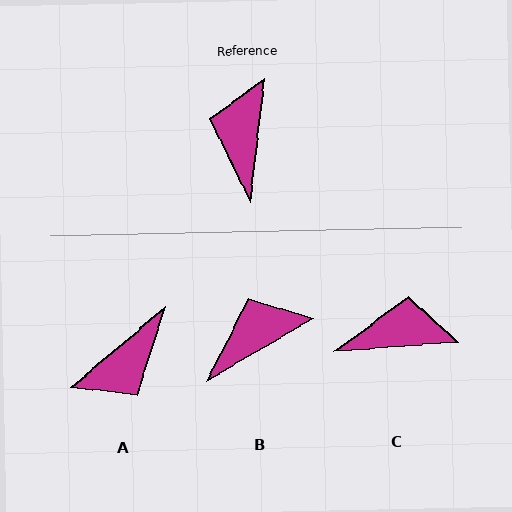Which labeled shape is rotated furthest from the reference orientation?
A, about 137 degrees away.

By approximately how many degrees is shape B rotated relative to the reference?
Approximately 53 degrees clockwise.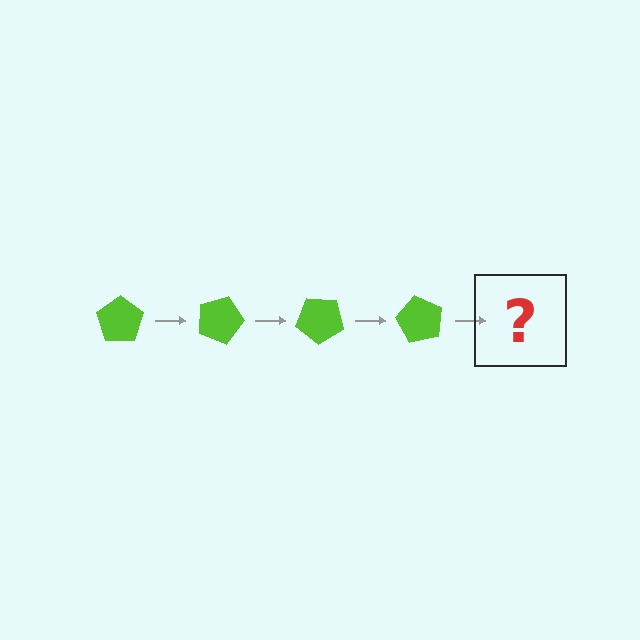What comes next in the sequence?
The next element should be a lime pentagon rotated 80 degrees.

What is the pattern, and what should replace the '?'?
The pattern is that the pentagon rotates 20 degrees each step. The '?' should be a lime pentagon rotated 80 degrees.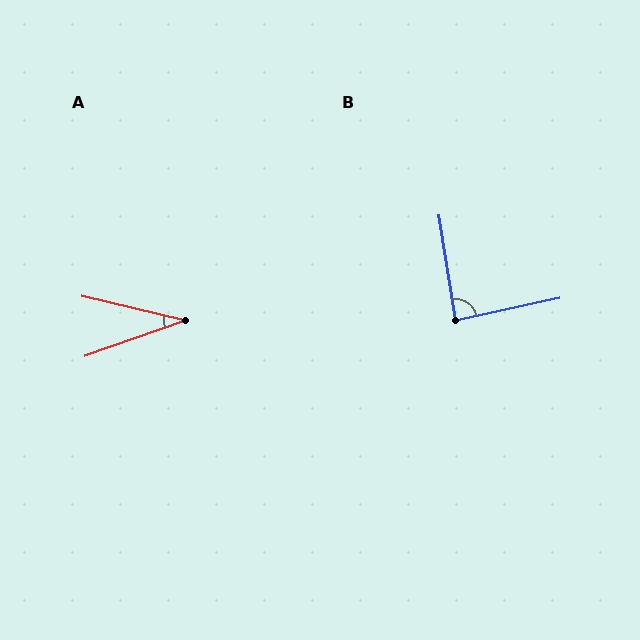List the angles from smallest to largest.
A (33°), B (87°).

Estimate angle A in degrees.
Approximately 33 degrees.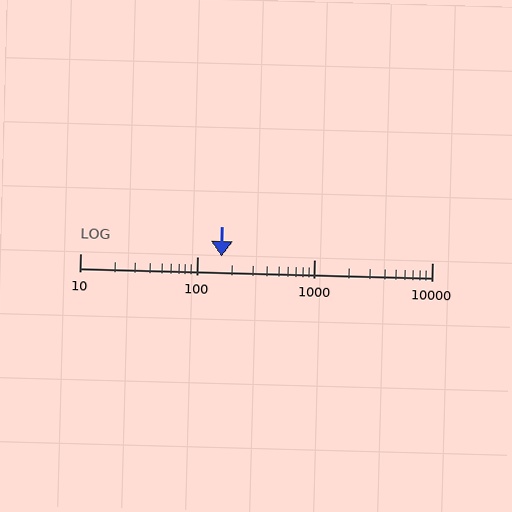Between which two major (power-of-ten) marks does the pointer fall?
The pointer is between 100 and 1000.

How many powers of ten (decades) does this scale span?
The scale spans 3 decades, from 10 to 10000.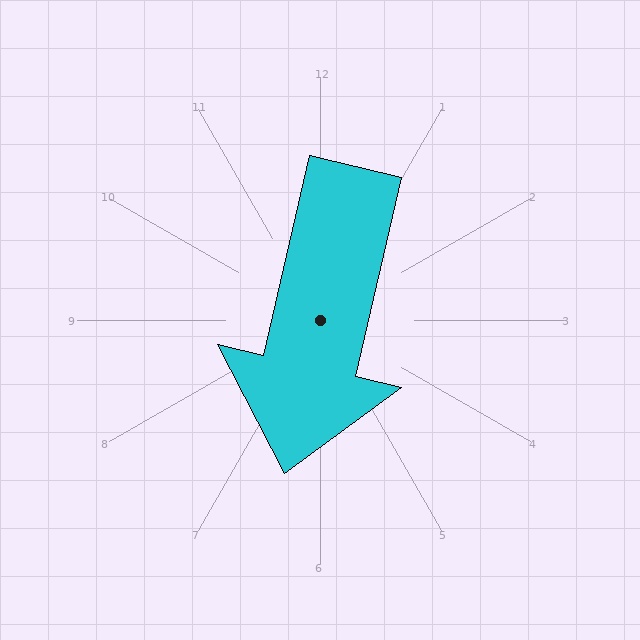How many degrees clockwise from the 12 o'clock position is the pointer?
Approximately 193 degrees.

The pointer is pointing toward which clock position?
Roughly 6 o'clock.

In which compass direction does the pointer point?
South.